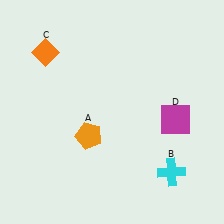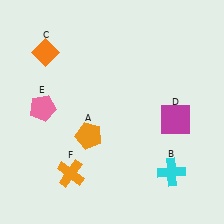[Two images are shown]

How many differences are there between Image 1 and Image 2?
There are 2 differences between the two images.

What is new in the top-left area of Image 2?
A pink pentagon (E) was added in the top-left area of Image 2.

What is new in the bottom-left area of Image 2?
An orange cross (F) was added in the bottom-left area of Image 2.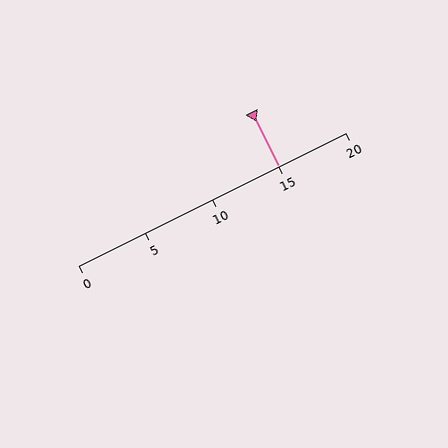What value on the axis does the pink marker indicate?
The marker indicates approximately 15.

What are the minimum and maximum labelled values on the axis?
The axis runs from 0 to 20.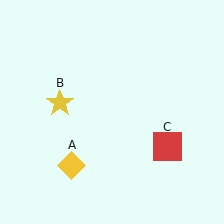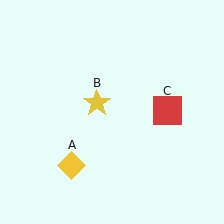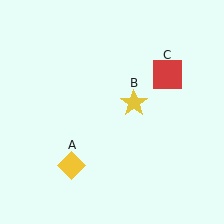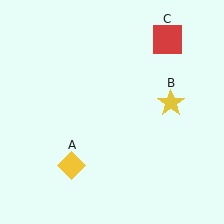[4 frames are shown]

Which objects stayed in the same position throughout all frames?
Yellow diamond (object A) remained stationary.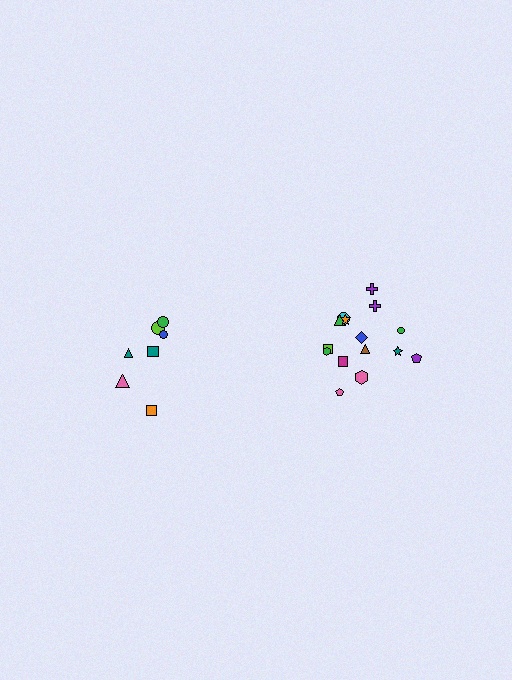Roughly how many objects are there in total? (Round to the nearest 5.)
Roughly 20 objects in total.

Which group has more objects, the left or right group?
The right group.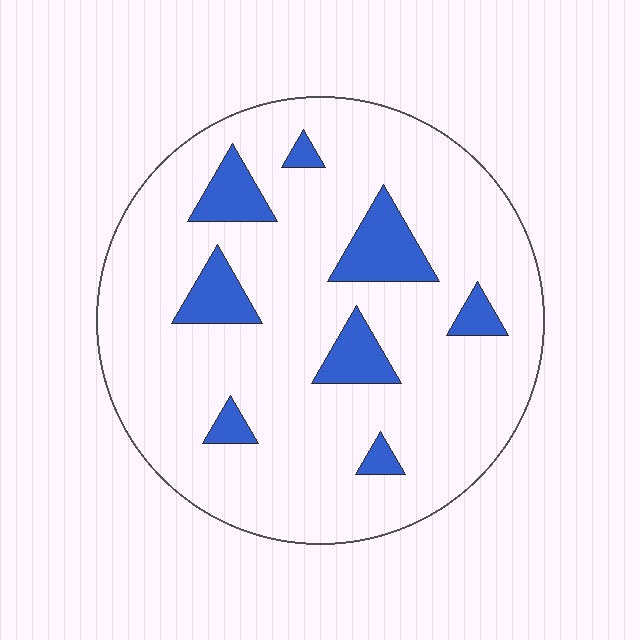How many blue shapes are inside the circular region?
8.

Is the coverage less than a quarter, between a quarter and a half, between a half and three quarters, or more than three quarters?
Less than a quarter.